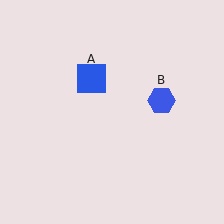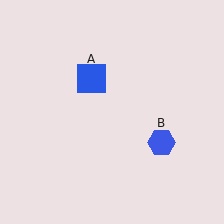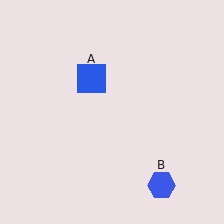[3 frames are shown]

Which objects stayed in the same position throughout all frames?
Blue square (object A) remained stationary.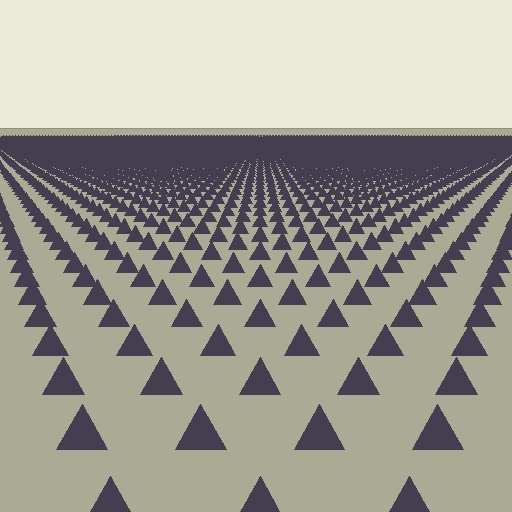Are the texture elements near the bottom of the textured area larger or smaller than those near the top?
Larger. Near the bottom, elements are closer to the viewer and appear at a bigger on-screen size.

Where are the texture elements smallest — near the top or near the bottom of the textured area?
Near the top.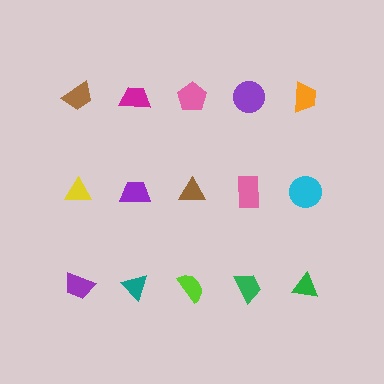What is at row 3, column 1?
A purple trapezoid.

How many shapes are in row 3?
5 shapes.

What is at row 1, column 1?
A brown trapezoid.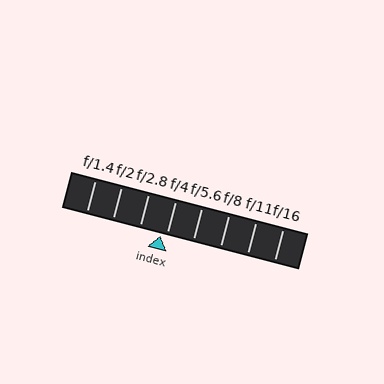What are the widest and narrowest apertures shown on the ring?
The widest aperture shown is f/1.4 and the narrowest is f/16.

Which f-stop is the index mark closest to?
The index mark is closest to f/4.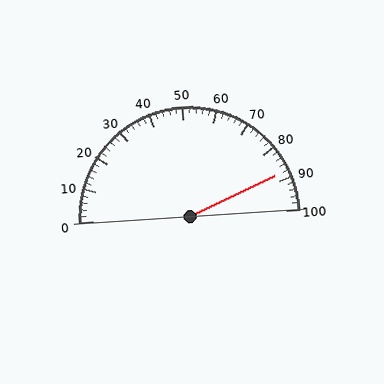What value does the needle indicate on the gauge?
The needle indicates approximately 88.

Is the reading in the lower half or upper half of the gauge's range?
The reading is in the upper half of the range (0 to 100).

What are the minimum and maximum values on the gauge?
The gauge ranges from 0 to 100.